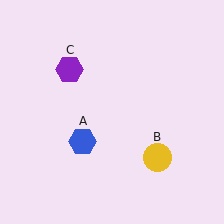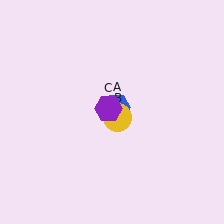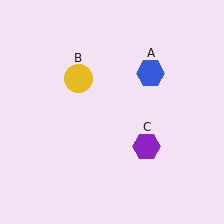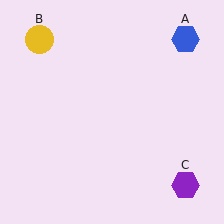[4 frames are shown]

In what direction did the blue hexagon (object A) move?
The blue hexagon (object A) moved up and to the right.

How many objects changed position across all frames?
3 objects changed position: blue hexagon (object A), yellow circle (object B), purple hexagon (object C).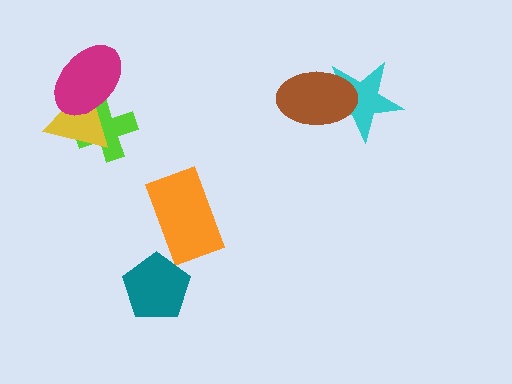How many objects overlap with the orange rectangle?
0 objects overlap with the orange rectangle.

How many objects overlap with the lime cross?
2 objects overlap with the lime cross.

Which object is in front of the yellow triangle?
The magenta ellipse is in front of the yellow triangle.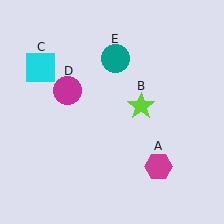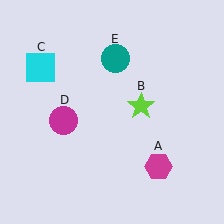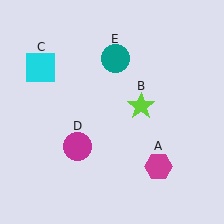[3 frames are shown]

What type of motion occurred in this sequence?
The magenta circle (object D) rotated counterclockwise around the center of the scene.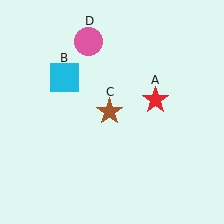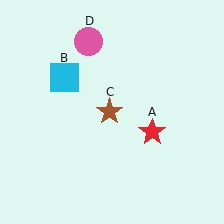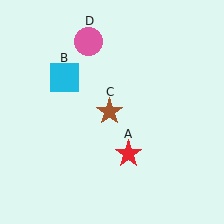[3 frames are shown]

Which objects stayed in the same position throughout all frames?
Cyan square (object B) and brown star (object C) and pink circle (object D) remained stationary.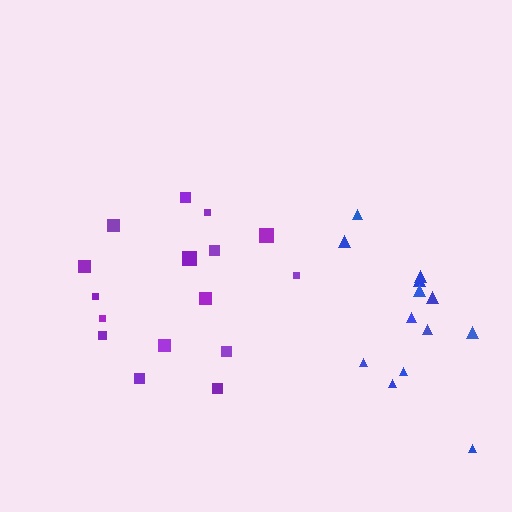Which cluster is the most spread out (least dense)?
Blue.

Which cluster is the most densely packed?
Purple.